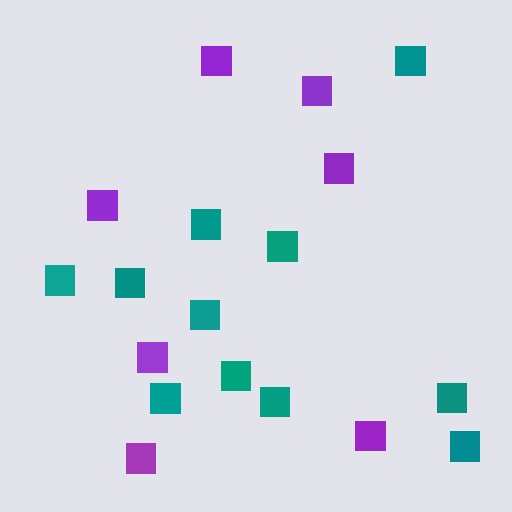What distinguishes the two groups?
There are 2 groups: one group of purple squares (7) and one group of teal squares (11).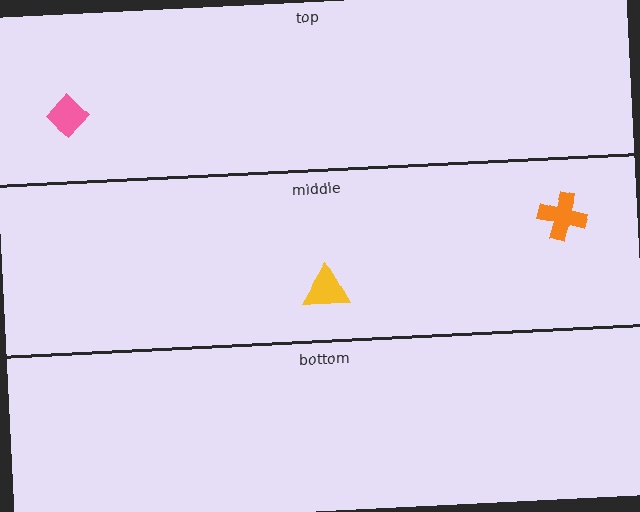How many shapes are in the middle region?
2.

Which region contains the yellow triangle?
The middle region.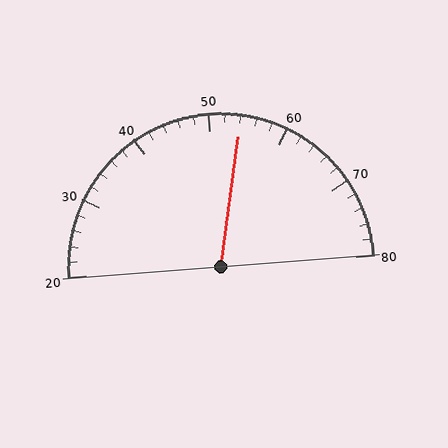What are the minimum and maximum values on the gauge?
The gauge ranges from 20 to 80.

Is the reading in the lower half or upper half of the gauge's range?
The reading is in the upper half of the range (20 to 80).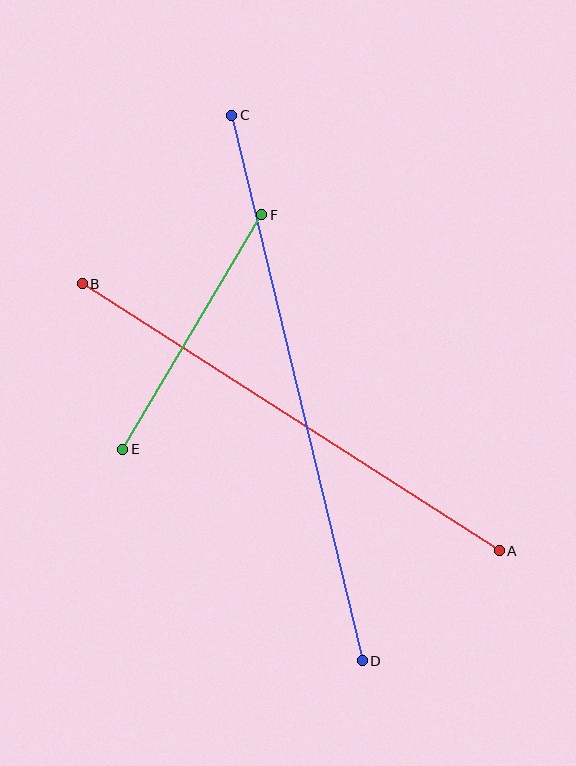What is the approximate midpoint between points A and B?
The midpoint is at approximately (291, 417) pixels.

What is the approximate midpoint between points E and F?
The midpoint is at approximately (192, 332) pixels.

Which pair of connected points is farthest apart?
Points C and D are farthest apart.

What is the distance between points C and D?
The distance is approximately 561 pixels.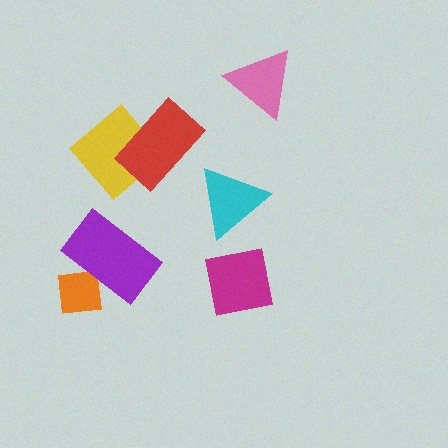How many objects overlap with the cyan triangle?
0 objects overlap with the cyan triangle.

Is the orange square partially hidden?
Yes, it is partially covered by another shape.